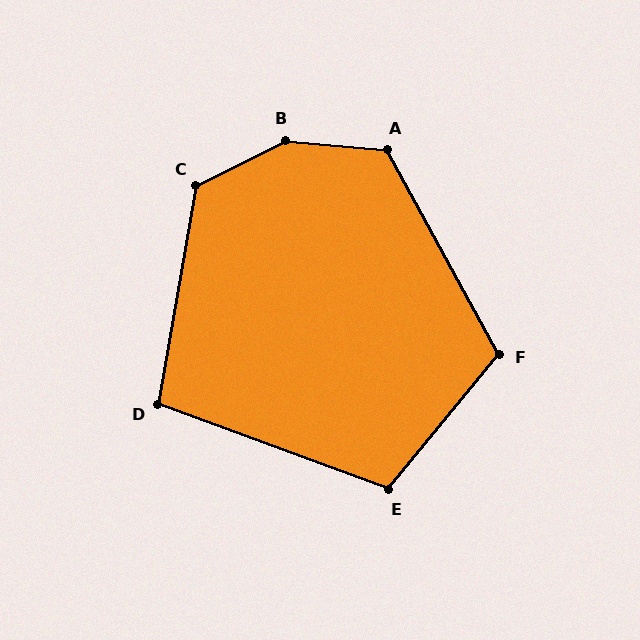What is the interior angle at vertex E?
Approximately 109 degrees (obtuse).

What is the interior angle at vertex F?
Approximately 112 degrees (obtuse).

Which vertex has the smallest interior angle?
D, at approximately 100 degrees.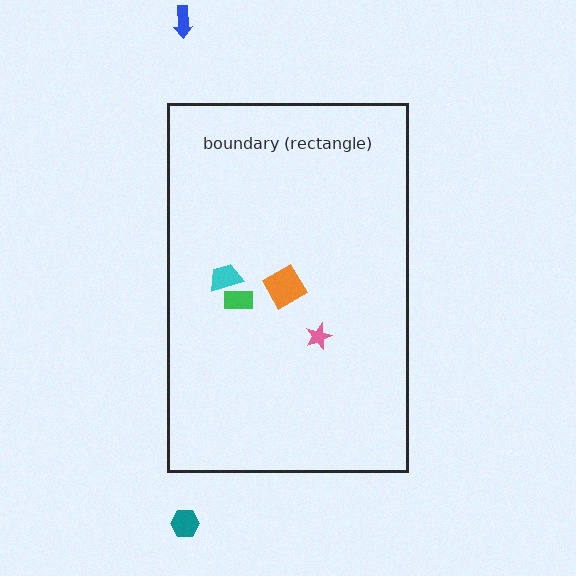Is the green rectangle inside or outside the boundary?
Inside.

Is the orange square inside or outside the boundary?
Inside.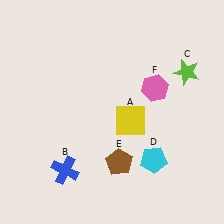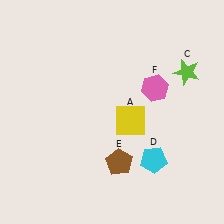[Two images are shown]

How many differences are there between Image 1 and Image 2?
There is 1 difference between the two images.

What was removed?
The blue cross (B) was removed in Image 2.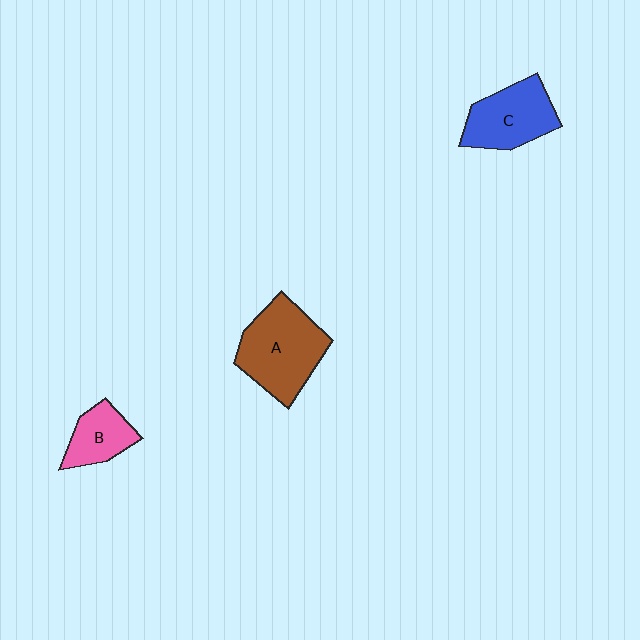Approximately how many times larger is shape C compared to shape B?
Approximately 1.5 times.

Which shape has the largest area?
Shape A (brown).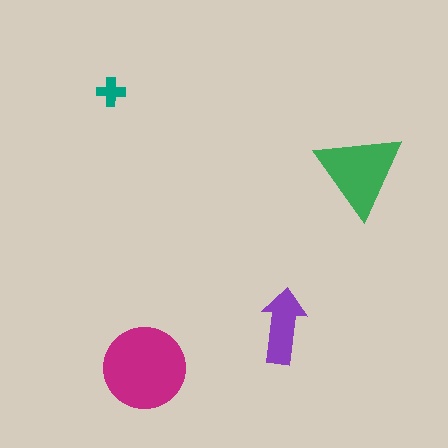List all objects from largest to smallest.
The magenta circle, the green triangle, the purple arrow, the teal cross.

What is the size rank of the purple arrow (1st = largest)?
3rd.